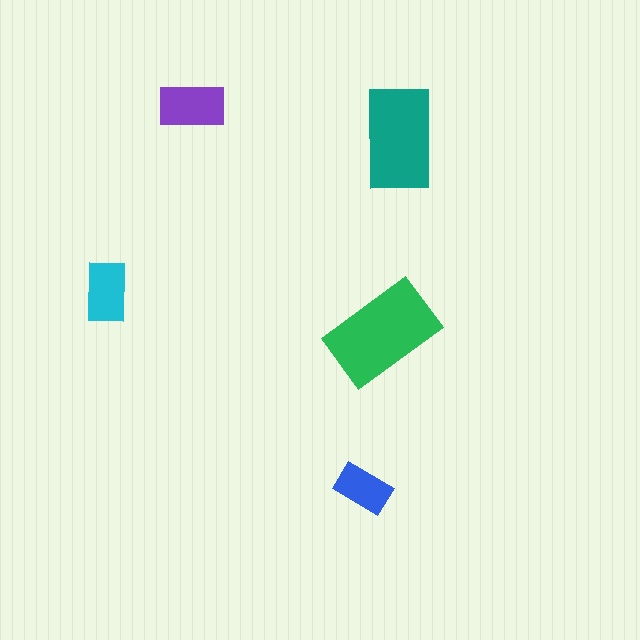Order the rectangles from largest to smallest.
the green one, the teal one, the purple one, the cyan one, the blue one.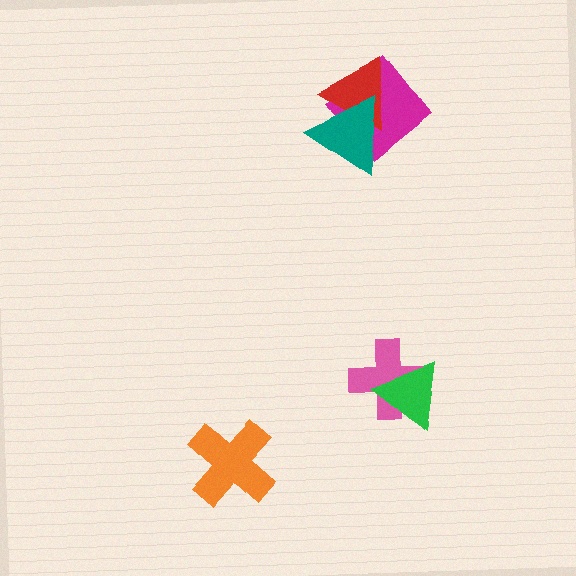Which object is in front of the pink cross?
The green triangle is in front of the pink cross.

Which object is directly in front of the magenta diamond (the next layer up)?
The red triangle is directly in front of the magenta diamond.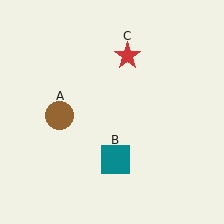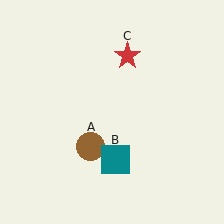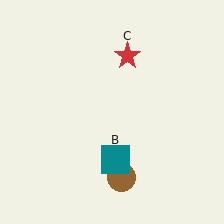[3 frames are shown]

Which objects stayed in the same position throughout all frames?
Teal square (object B) and red star (object C) remained stationary.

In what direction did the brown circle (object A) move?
The brown circle (object A) moved down and to the right.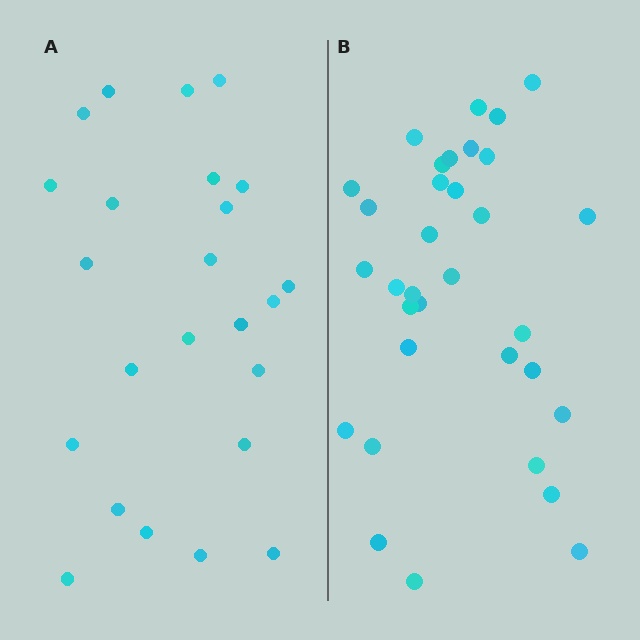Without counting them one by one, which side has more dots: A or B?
Region B (the right region) has more dots.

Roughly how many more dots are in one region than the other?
Region B has roughly 8 or so more dots than region A.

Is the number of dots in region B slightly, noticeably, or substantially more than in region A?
Region B has noticeably more, but not dramatically so. The ratio is roughly 1.4 to 1.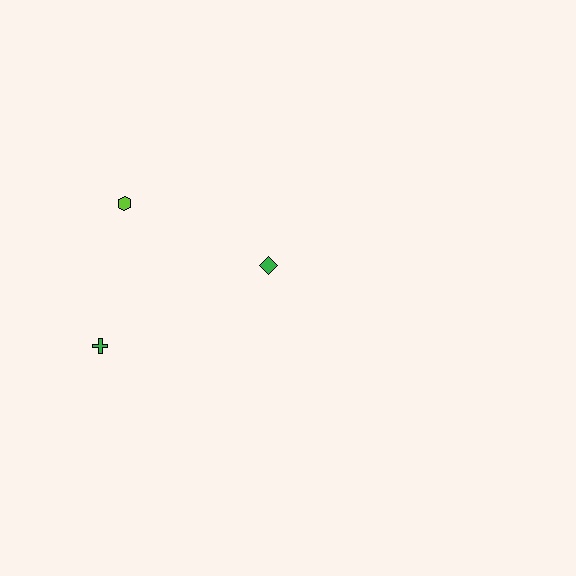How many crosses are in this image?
There is 1 cross.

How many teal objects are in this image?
There are no teal objects.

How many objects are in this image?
There are 3 objects.